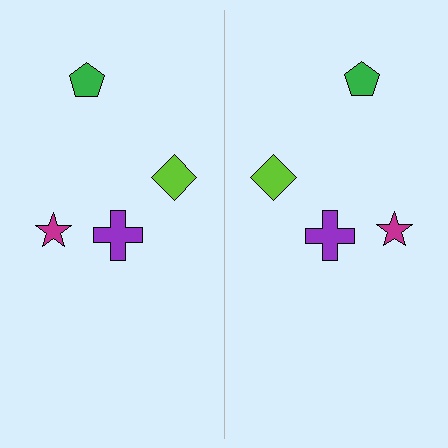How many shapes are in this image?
There are 8 shapes in this image.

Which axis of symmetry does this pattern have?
The pattern has a vertical axis of symmetry running through the center of the image.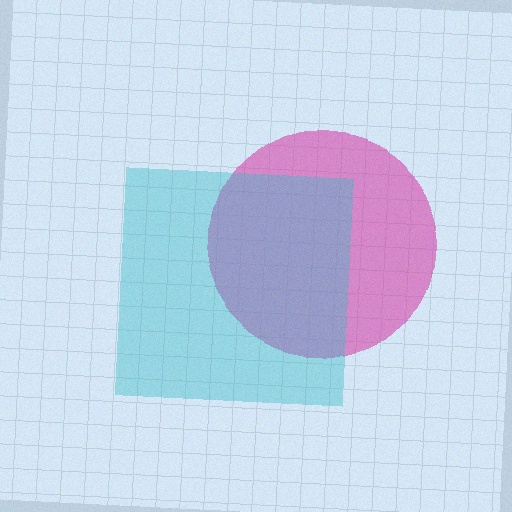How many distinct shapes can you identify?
There are 2 distinct shapes: a magenta circle, a cyan square.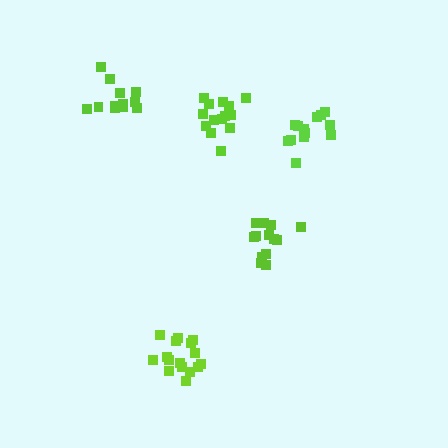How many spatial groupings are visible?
There are 5 spatial groupings.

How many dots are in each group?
Group 1: 13 dots, Group 2: 14 dots, Group 3: 12 dots, Group 4: 16 dots, Group 5: 13 dots (68 total).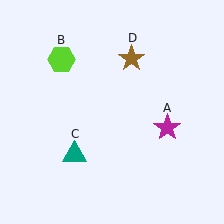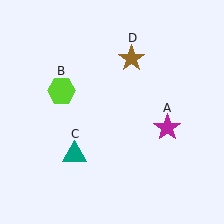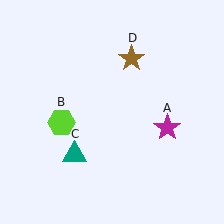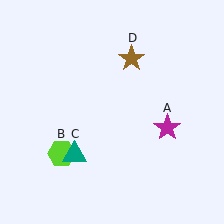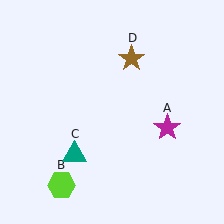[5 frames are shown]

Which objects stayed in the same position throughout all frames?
Magenta star (object A) and teal triangle (object C) and brown star (object D) remained stationary.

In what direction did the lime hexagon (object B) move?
The lime hexagon (object B) moved down.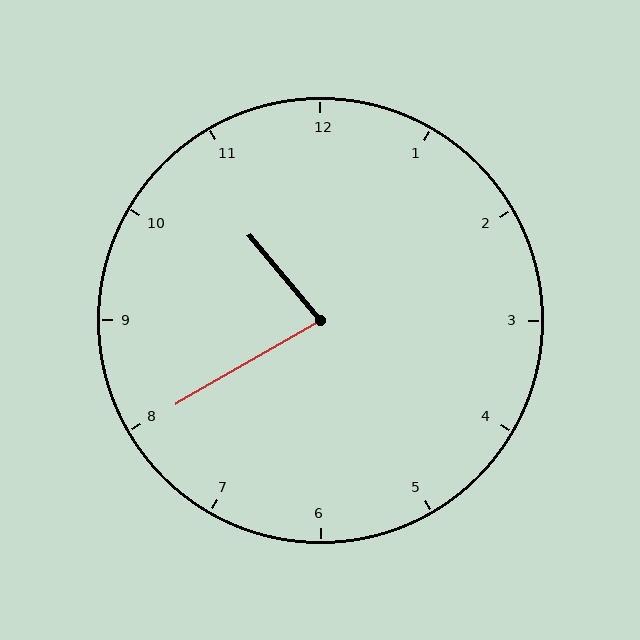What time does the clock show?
10:40.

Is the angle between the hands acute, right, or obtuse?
It is acute.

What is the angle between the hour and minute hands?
Approximately 80 degrees.